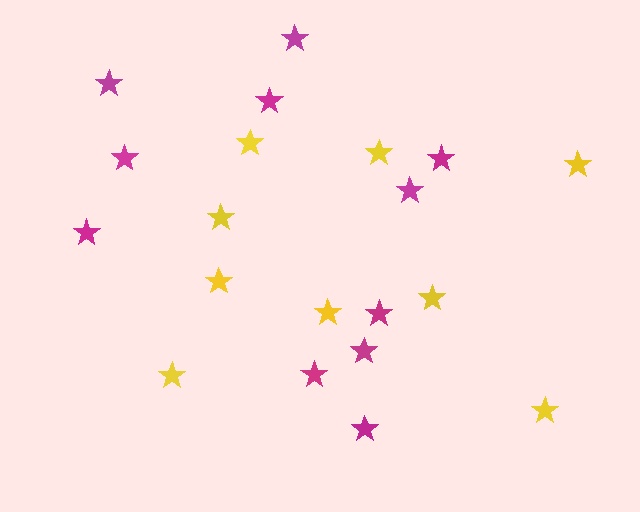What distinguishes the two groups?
There are 2 groups: one group of yellow stars (9) and one group of magenta stars (11).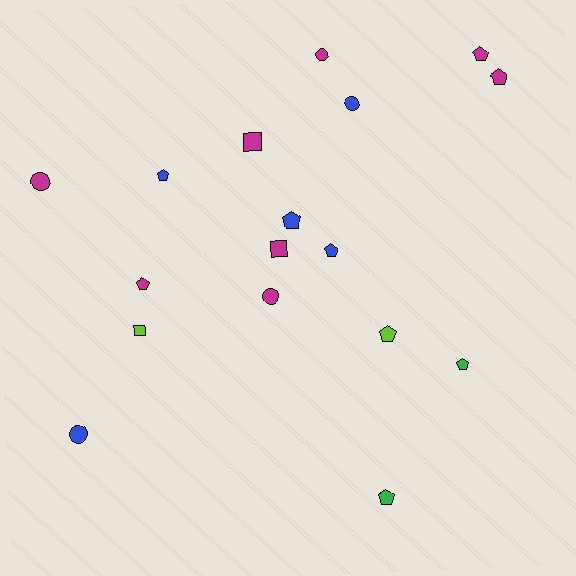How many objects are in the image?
There are 17 objects.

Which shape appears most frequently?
Pentagon, with 9 objects.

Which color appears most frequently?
Magenta, with 8 objects.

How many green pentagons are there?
There are 2 green pentagons.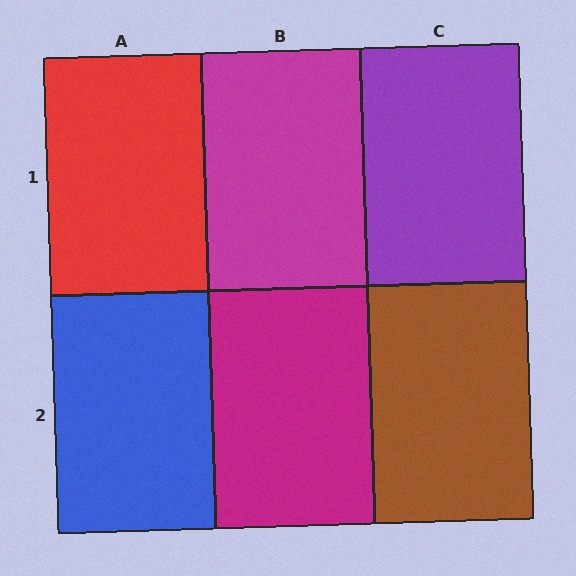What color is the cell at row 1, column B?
Magenta.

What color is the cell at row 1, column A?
Red.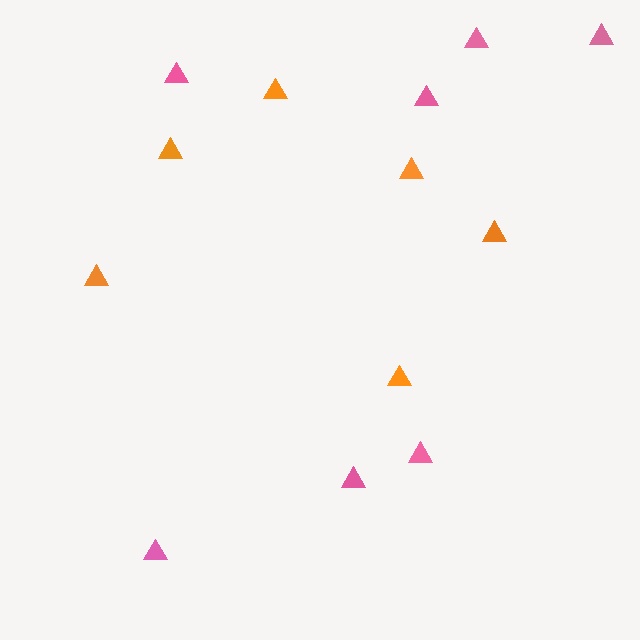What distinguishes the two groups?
There are 2 groups: one group of orange triangles (6) and one group of pink triangles (7).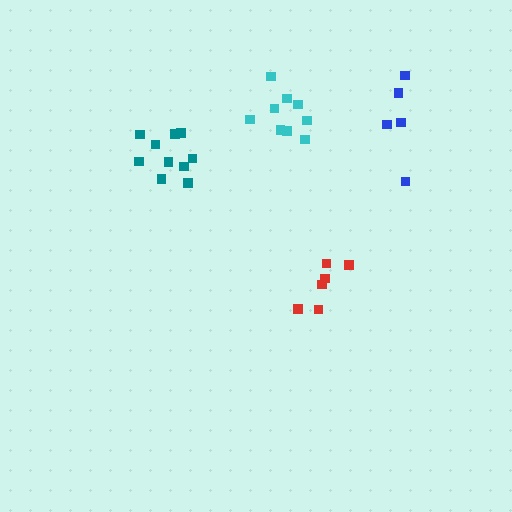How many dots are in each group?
Group 1: 6 dots, Group 2: 10 dots, Group 3: 9 dots, Group 4: 5 dots (30 total).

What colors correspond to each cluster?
The clusters are colored: red, teal, cyan, blue.